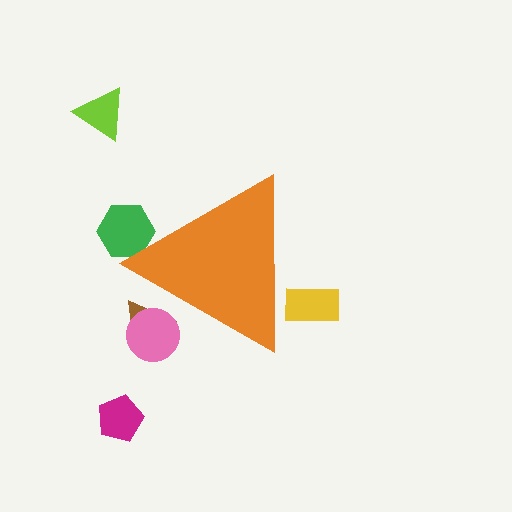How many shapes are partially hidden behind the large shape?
4 shapes are partially hidden.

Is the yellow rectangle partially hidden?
Yes, the yellow rectangle is partially hidden behind the orange triangle.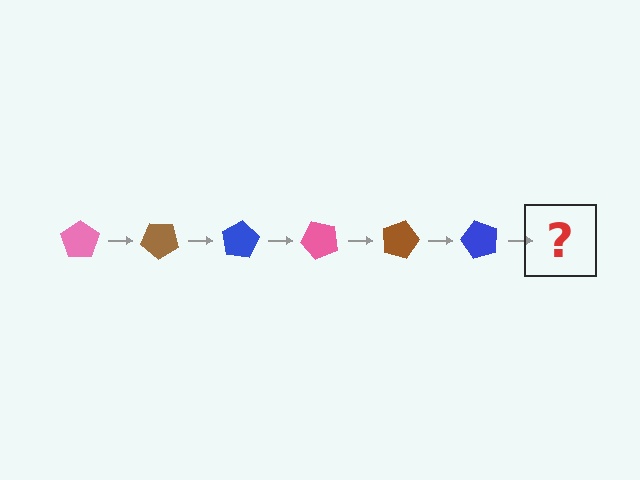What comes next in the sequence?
The next element should be a pink pentagon, rotated 240 degrees from the start.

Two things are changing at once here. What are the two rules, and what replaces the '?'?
The two rules are that it rotates 40 degrees each step and the color cycles through pink, brown, and blue. The '?' should be a pink pentagon, rotated 240 degrees from the start.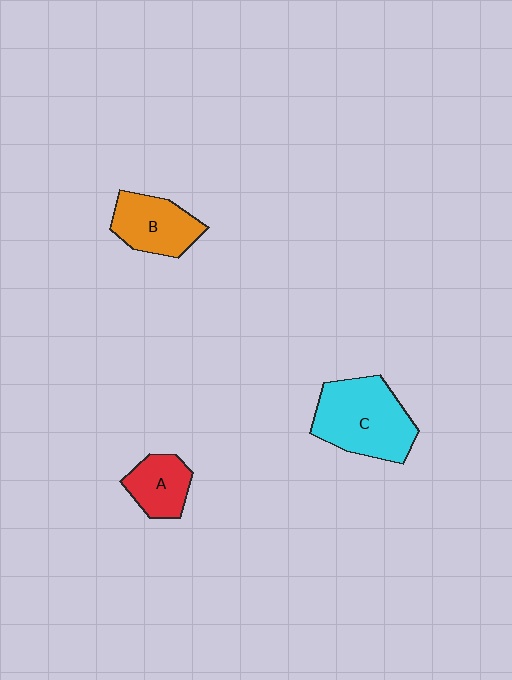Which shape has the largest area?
Shape C (cyan).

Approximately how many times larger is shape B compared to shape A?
Approximately 1.3 times.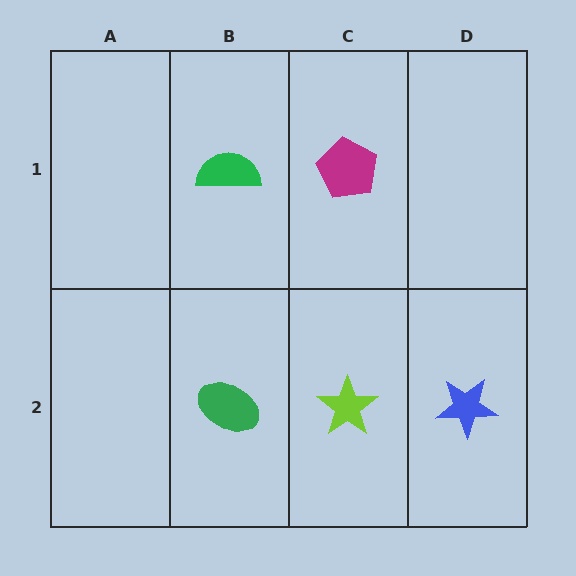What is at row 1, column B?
A green semicircle.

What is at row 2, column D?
A blue star.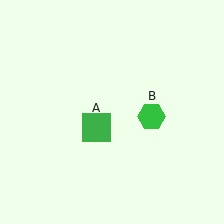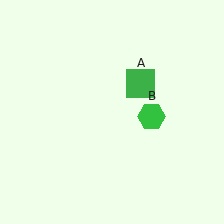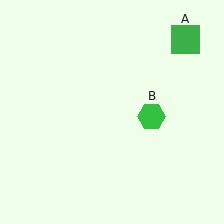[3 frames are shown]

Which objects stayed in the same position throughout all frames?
Green hexagon (object B) remained stationary.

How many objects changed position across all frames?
1 object changed position: green square (object A).